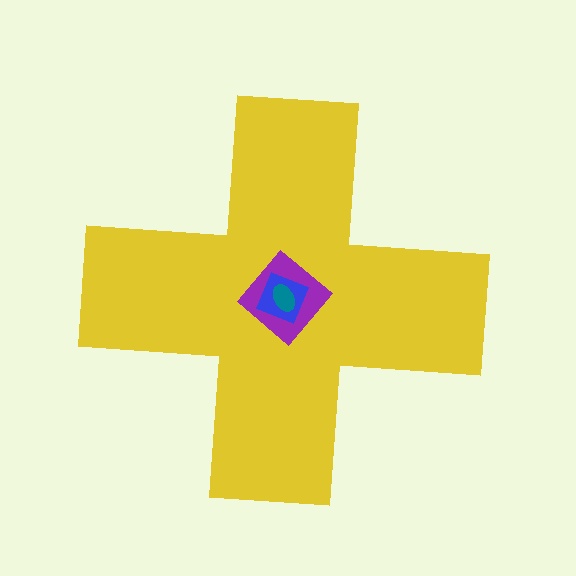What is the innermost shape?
The teal ellipse.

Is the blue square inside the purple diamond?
Yes.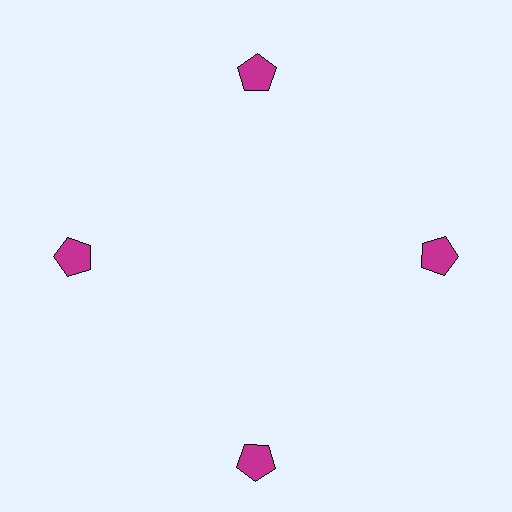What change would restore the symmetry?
The symmetry would be restored by moving it inward, back onto the ring so that all 4 pentagons sit at equal angles and equal distance from the center.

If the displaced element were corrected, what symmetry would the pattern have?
It would have 4-fold rotational symmetry — the pattern would map onto itself every 90 degrees.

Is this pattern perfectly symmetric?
No. The 4 magenta pentagons are arranged in a ring, but one element near the 6 o'clock position is pushed outward from the center, breaking the 4-fold rotational symmetry.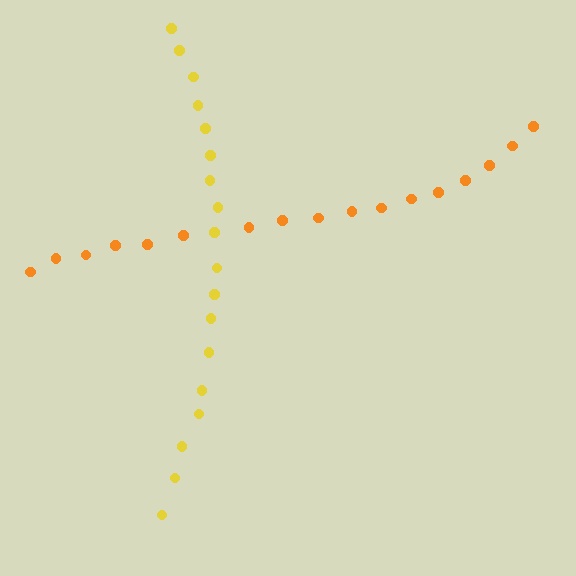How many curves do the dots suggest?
There are 2 distinct paths.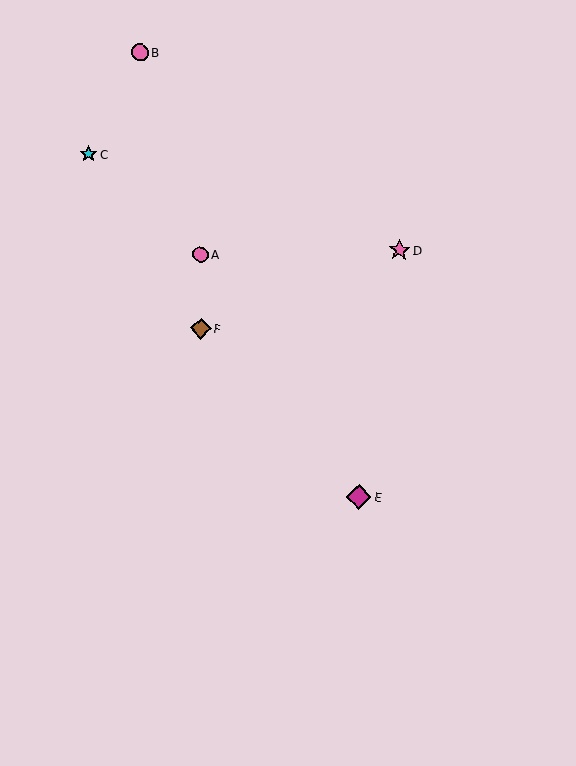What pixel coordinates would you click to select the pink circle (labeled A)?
Click at (201, 255) to select the pink circle A.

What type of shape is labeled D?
Shape D is a pink star.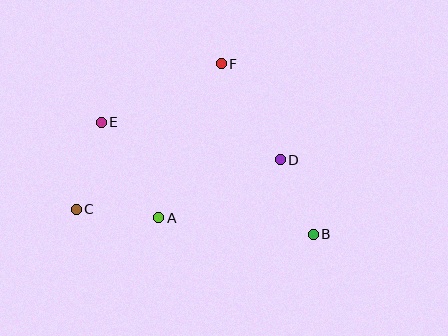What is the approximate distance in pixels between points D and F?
The distance between D and F is approximately 113 pixels.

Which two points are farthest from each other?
Points B and E are farthest from each other.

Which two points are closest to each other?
Points B and D are closest to each other.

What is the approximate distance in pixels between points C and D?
The distance between C and D is approximately 210 pixels.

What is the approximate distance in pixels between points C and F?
The distance between C and F is approximately 206 pixels.